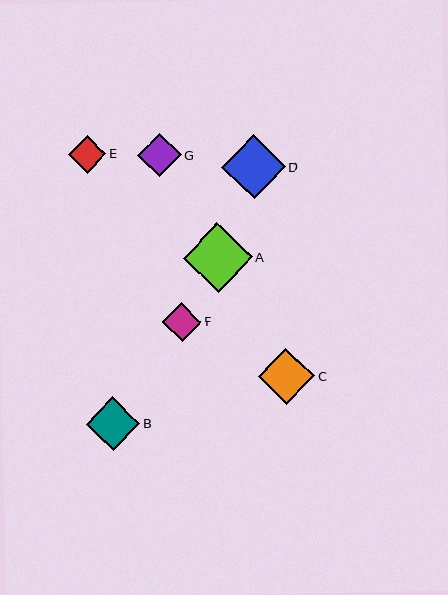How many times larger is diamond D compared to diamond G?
Diamond D is approximately 1.5 times the size of diamond G.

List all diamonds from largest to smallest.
From largest to smallest: A, D, C, B, G, F, E.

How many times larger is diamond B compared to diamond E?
Diamond B is approximately 1.4 times the size of diamond E.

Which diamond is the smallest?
Diamond E is the smallest with a size of approximately 38 pixels.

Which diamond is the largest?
Diamond A is the largest with a size of approximately 69 pixels.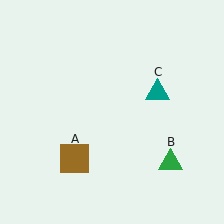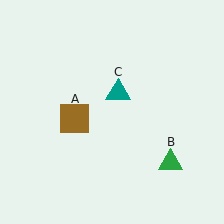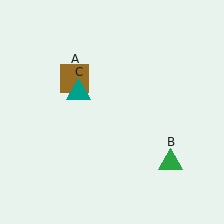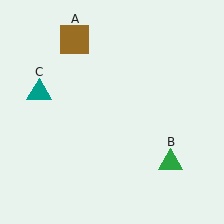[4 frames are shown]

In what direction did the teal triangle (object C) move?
The teal triangle (object C) moved left.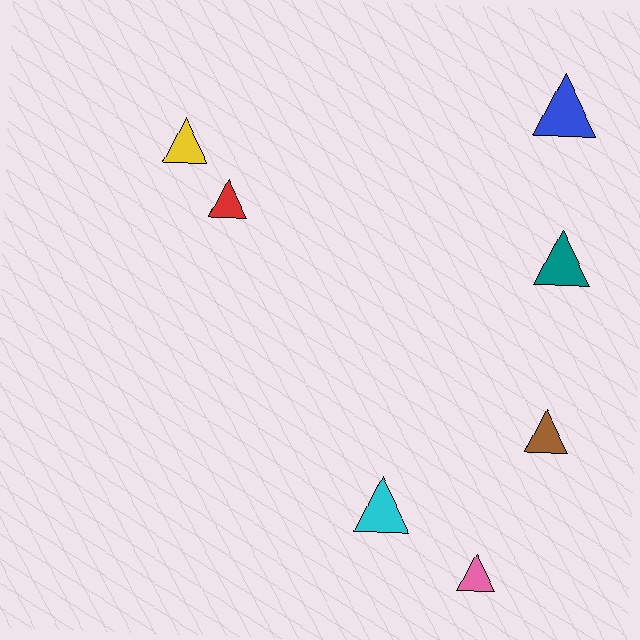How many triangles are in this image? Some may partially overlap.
There are 7 triangles.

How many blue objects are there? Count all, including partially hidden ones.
There is 1 blue object.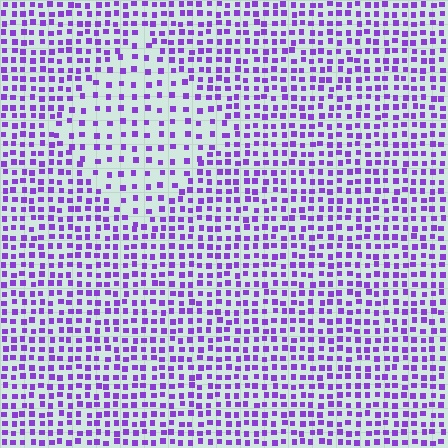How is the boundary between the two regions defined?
The boundary is defined by a change in element density (approximately 1.9x ratio). All elements are the same color, size, and shape.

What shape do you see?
I see a diamond.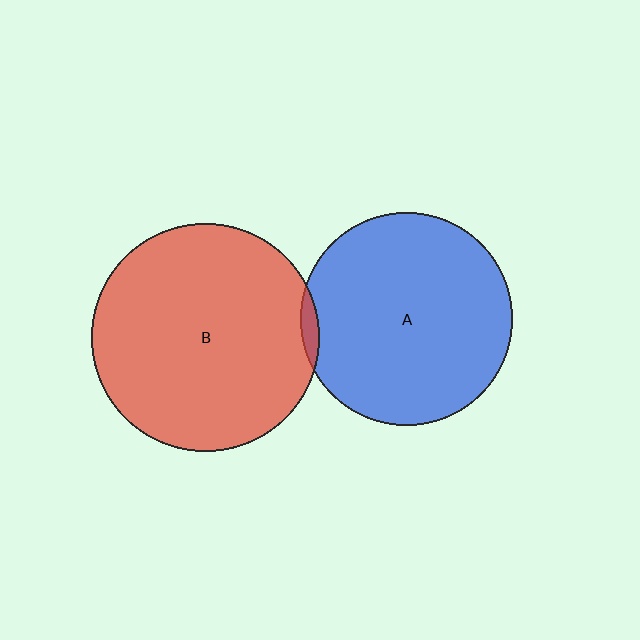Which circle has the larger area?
Circle B (red).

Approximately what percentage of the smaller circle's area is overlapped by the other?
Approximately 5%.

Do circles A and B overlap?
Yes.